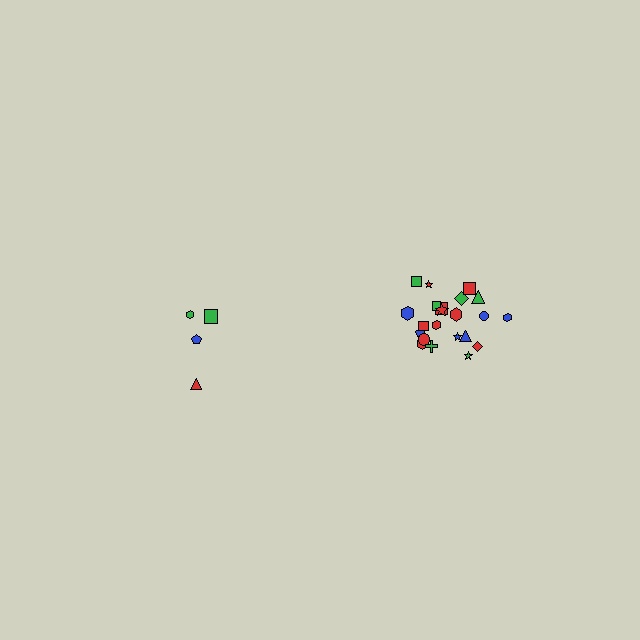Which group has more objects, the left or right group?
The right group.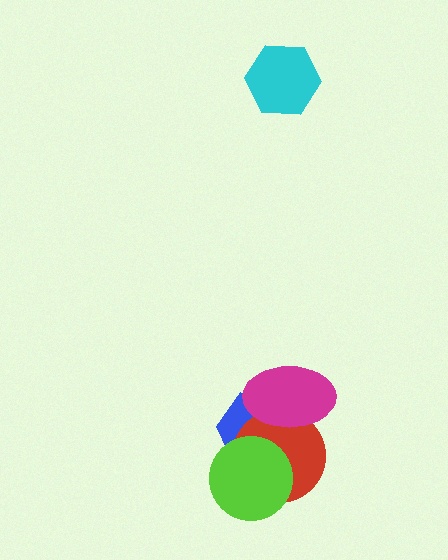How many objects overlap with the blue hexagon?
3 objects overlap with the blue hexagon.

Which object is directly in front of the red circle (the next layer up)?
The magenta ellipse is directly in front of the red circle.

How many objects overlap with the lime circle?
2 objects overlap with the lime circle.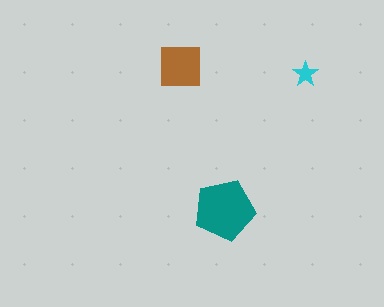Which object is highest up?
The brown square is topmost.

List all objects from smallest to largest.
The cyan star, the brown square, the teal pentagon.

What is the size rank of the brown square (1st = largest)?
2nd.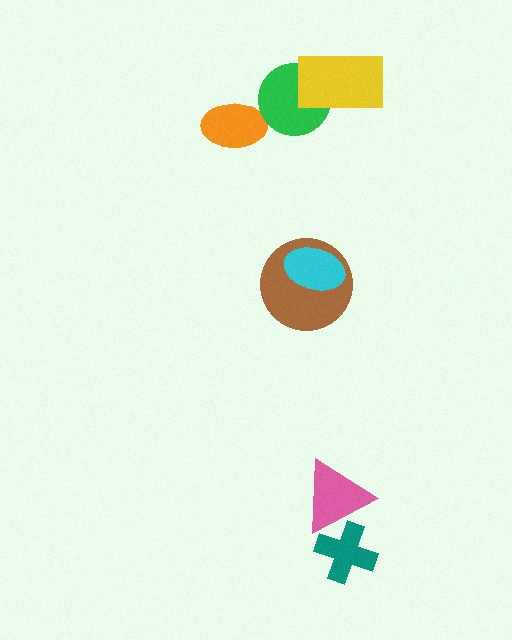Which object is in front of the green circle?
The yellow rectangle is in front of the green circle.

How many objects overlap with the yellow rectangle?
1 object overlaps with the yellow rectangle.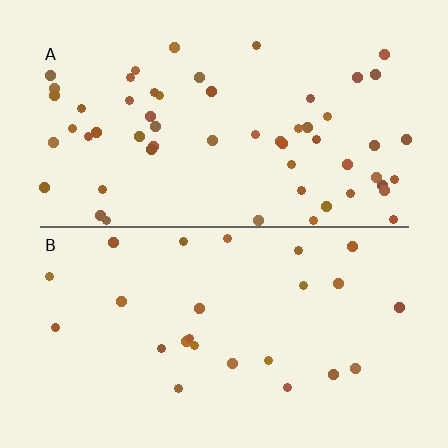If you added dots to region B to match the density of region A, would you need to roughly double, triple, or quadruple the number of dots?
Approximately double.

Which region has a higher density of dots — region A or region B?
A (the top).